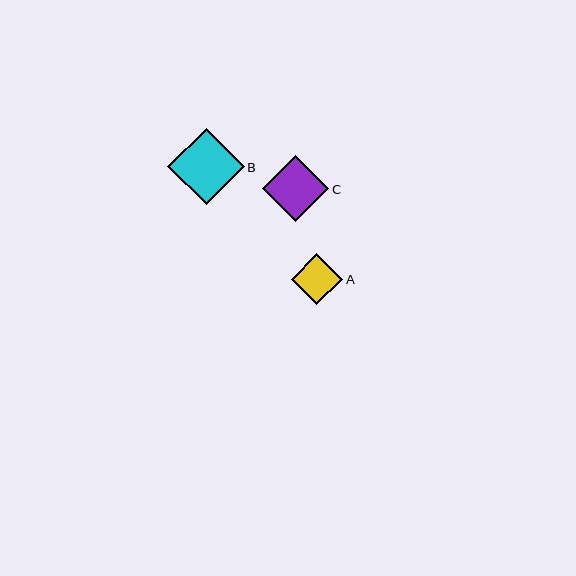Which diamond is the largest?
Diamond B is the largest with a size of approximately 77 pixels.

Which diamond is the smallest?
Diamond A is the smallest with a size of approximately 51 pixels.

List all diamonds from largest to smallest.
From largest to smallest: B, C, A.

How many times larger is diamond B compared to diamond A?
Diamond B is approximately 1.5 times the size of diamond A.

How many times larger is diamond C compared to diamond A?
Diamond C is approximately 1.3 times the size of diamond A.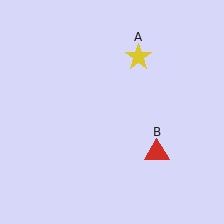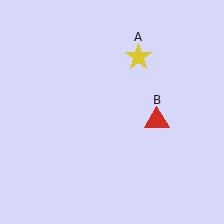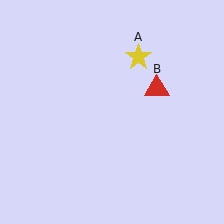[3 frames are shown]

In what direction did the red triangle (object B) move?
The red triangle (object B) moved up.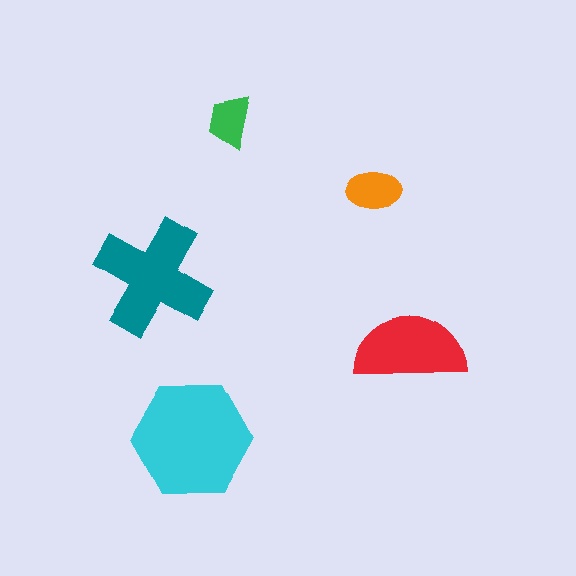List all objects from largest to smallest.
The cyan hexagon, the teal cross, the red semicircle, the orange ellipse, the green trapezoid.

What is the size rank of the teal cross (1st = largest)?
2nd.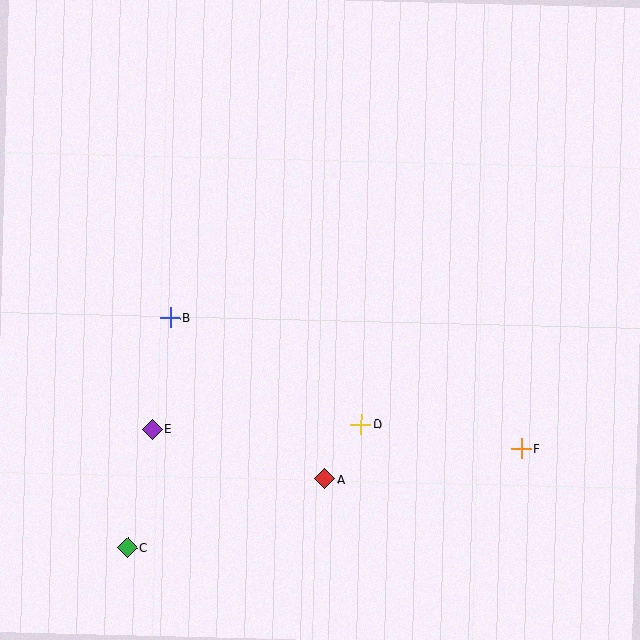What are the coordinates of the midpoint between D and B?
The midpoint between D and B is at (266, 371).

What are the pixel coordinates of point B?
Point B is at (170, 318).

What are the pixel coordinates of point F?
Point F is at (521, 449).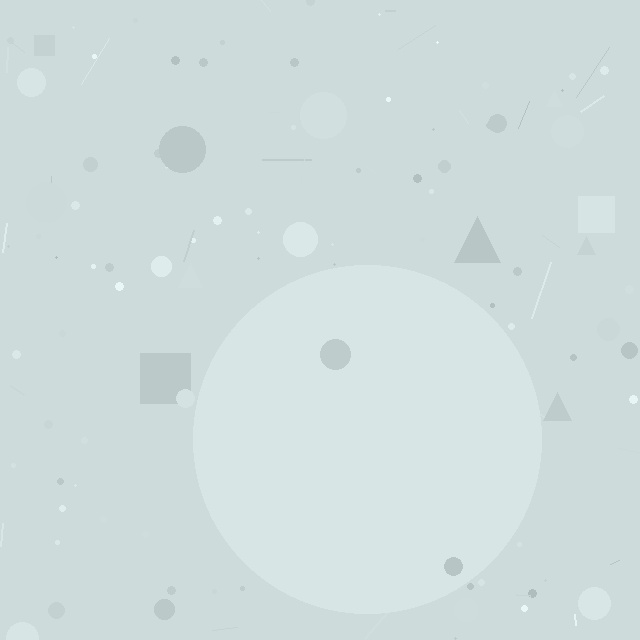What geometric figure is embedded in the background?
A circle is embedded in the background.